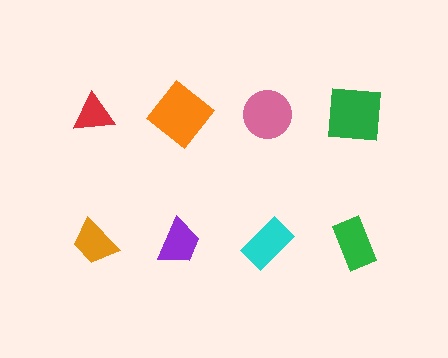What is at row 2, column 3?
A cyan rectangle.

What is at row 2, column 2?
A purple trapezoid.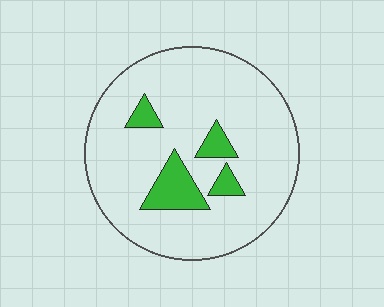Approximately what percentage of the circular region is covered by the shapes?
Approximately 15%.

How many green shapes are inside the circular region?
4.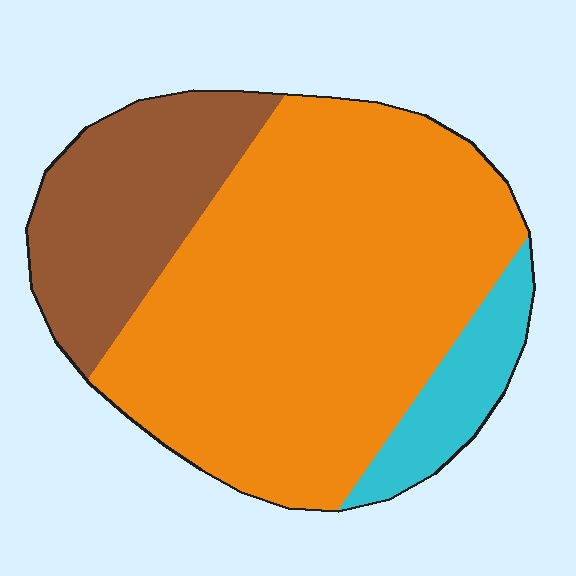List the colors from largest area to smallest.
From largest to smallest: orange, brown, cyan.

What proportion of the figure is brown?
Brown takes up less than a quarter of the figure.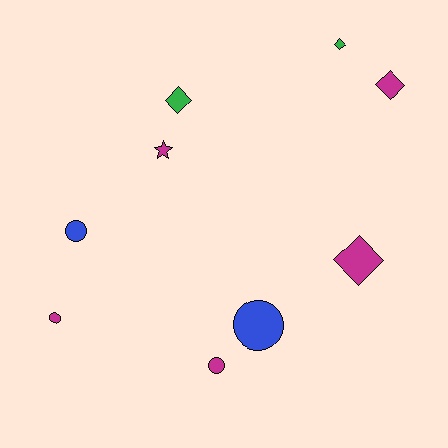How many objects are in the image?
There are 9 objects.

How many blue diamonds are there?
There are no blue diamonds.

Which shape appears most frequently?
Circle, with 4 objects.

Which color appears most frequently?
Magenta, with 5 objects.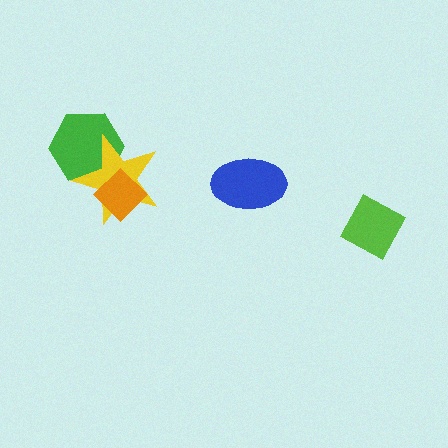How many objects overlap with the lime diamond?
0 objects overlap with the lime diamond.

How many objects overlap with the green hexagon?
1 object overlaps with the green hexagon.